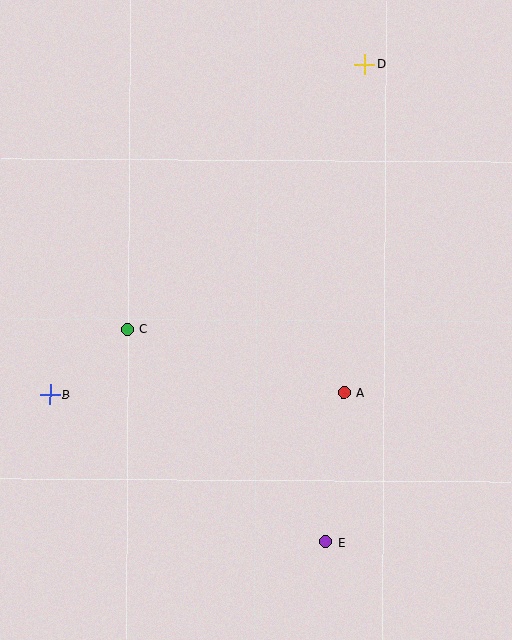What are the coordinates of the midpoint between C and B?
The midpoint between C and B is at (89, 362).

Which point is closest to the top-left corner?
Point C is closest to the top-left corner.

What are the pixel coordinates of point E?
Point E is at (326, 542).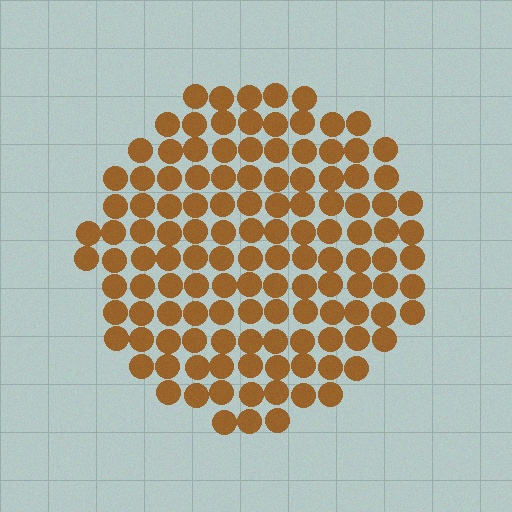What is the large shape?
The large shape is a circle.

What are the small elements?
The small elements are circles.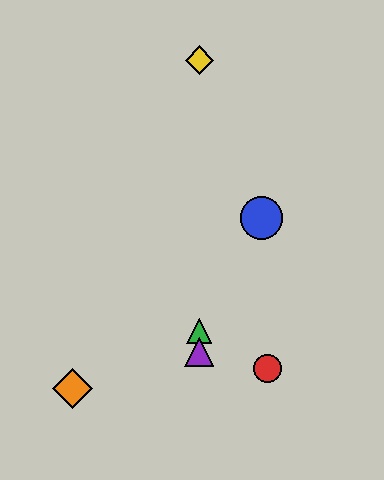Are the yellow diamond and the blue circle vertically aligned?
No, the yellow diamond is at x≈199 and the blue circle is at x≈261.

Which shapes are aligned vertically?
The green triangle, the yellow diamond, the purple triangle are aligned vertically.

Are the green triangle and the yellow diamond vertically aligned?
Yes, both are at x≈199.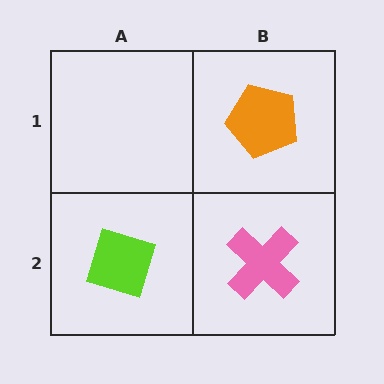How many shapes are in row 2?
2 shapes.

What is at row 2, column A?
A lime diamond.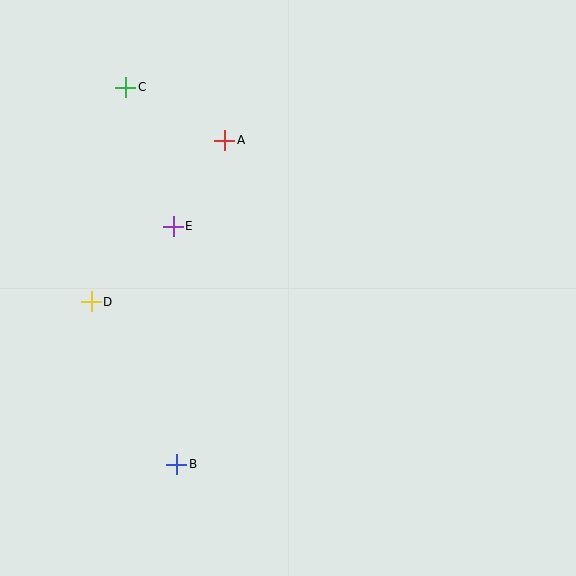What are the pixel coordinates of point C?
Point C is at (126, 87).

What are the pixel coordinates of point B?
Point B is at (177, 464).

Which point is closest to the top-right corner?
Point A is closest to the top-right corner.